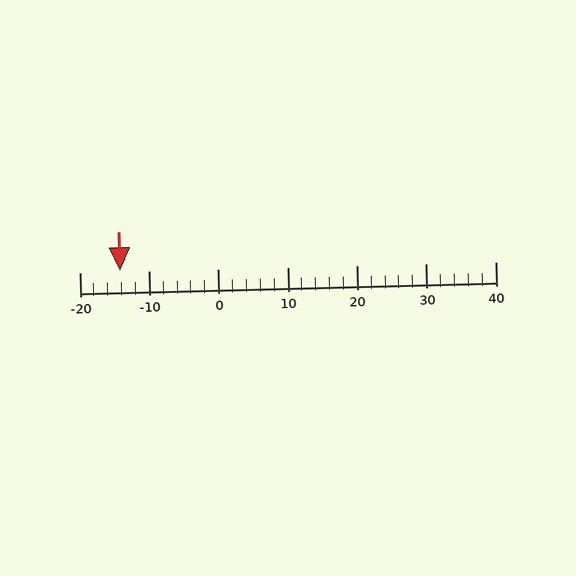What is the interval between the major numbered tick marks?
The major tick marks are spaced 10 units apart.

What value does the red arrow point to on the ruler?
The red arrow points to approximately -14.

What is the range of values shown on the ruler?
The ruler shows values from -20 to 40.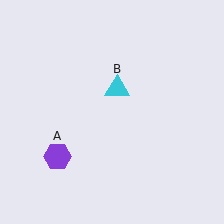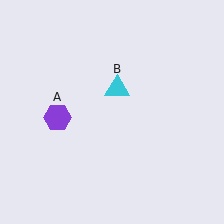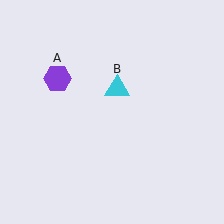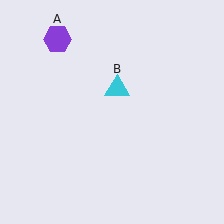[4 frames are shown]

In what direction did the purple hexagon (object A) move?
The purple hexagon (object A) moved up.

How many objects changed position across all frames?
1 object changed position: purple hexagon (object A).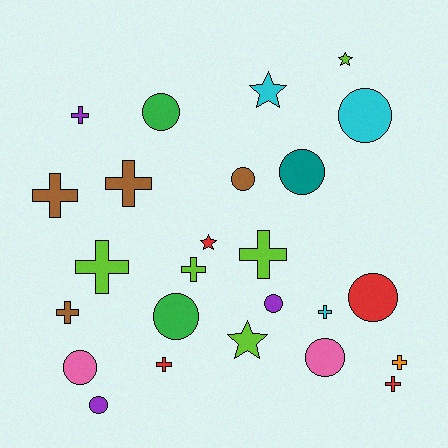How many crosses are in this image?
There are 11 crosses.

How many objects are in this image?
There are 25 objects.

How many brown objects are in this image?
There are 4 brown objects.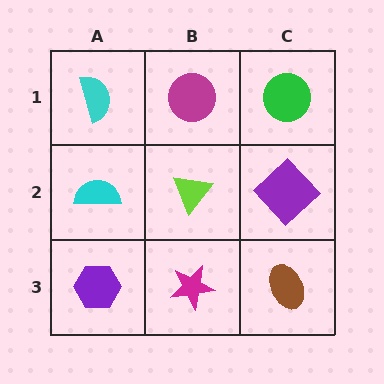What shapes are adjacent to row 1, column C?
A purple diamond (row 2, column C), a magenta circle (row 1, column B).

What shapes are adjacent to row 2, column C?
A green circle (row 1, column C), a brown ellipse (row 3, column C), a lime triangle (row 2, column B).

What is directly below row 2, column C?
A brown ellipse.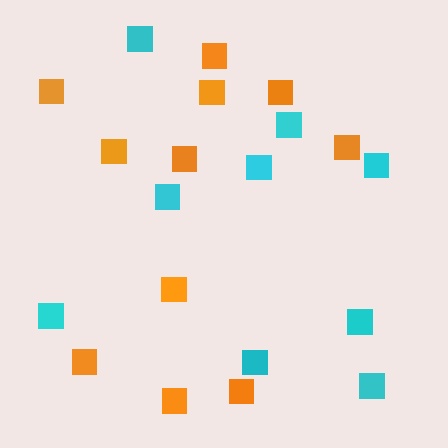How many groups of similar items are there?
There are 2 groups: one group of orange squares (11) and one group of cyan squares (9).